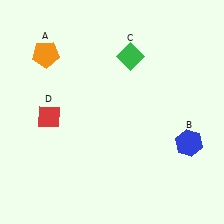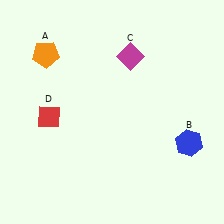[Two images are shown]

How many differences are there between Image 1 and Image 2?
There is 1 difference between the two images.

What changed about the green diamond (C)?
In Image 1, C is green. In Image 2, it changed to magenta.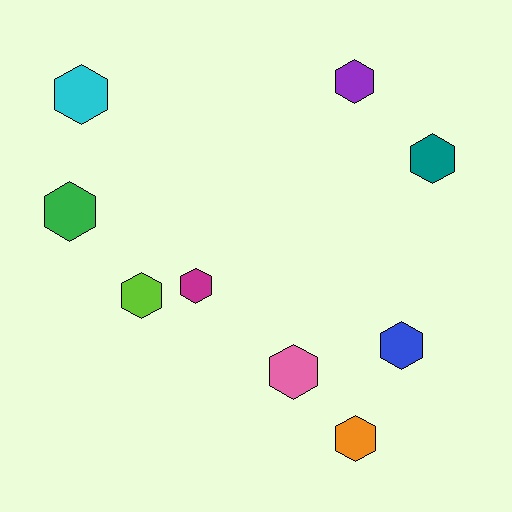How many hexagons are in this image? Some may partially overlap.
There are 9 hexagons.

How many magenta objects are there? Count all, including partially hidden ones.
There is 1 magenta object.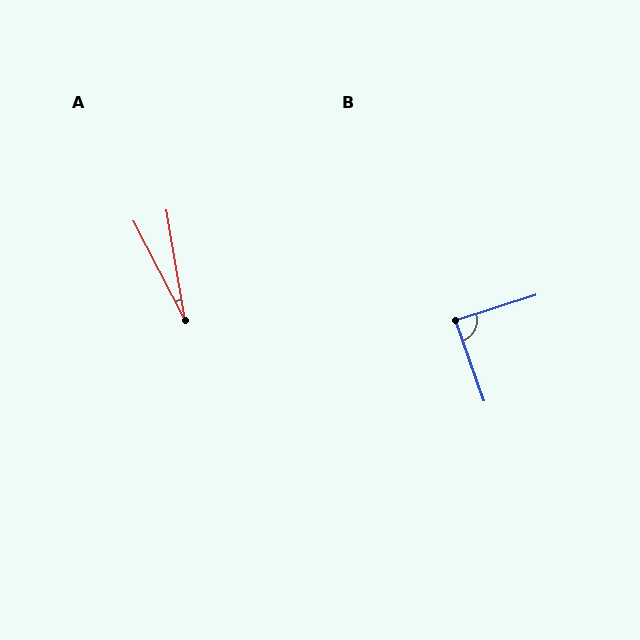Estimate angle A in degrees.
Approximately 18 degrees.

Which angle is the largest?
B, at approximately 88 degrees.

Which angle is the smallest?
A, at approximately 18 degrees.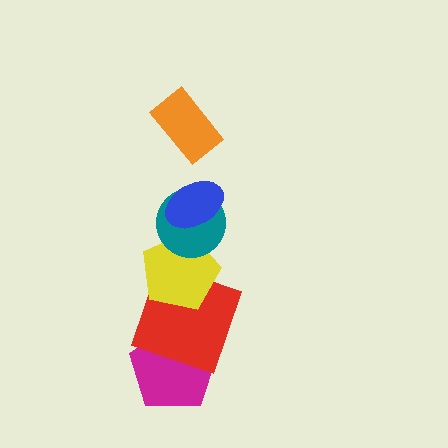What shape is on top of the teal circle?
The blue ellipse is on top of the teal circle.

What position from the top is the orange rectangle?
The orange rectangle is 1st from the top.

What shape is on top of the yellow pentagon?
The teal circle is on top of the yellow pentagon.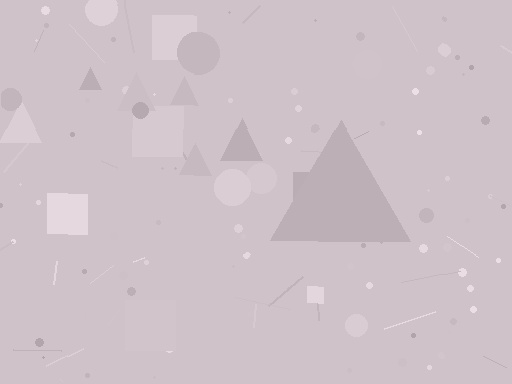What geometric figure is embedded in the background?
A triangle is embedded in the background.